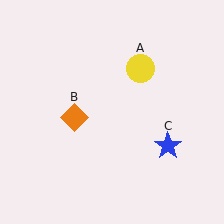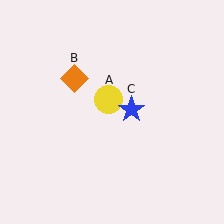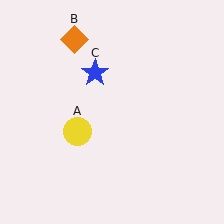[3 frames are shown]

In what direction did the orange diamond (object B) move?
The orange diamond (object B) moved up.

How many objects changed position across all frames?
3 objects changed position: yellow circle (object A), orange diamond (object B), blue star (object C).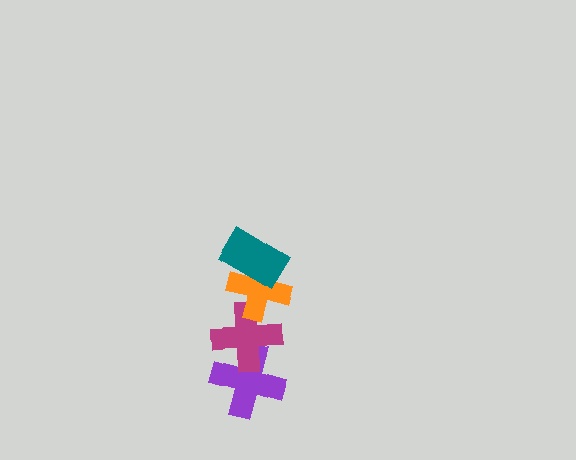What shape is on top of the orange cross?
The teal rectangle is on top of the orange cross.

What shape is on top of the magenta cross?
The orange cross is on top of the magenta cross.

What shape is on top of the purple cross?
The magenta cross is on top of the purple cross.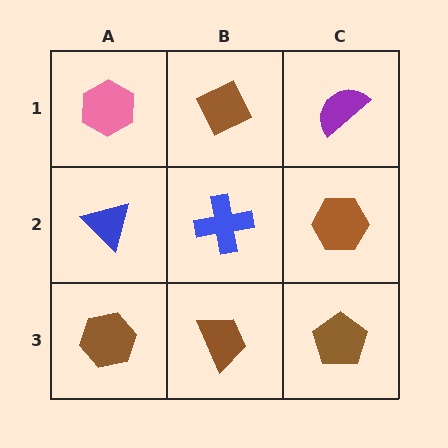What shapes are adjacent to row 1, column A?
A blue triangle (row 2, column A), a brown diamond (row 1, column B).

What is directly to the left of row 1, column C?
A brown diamond.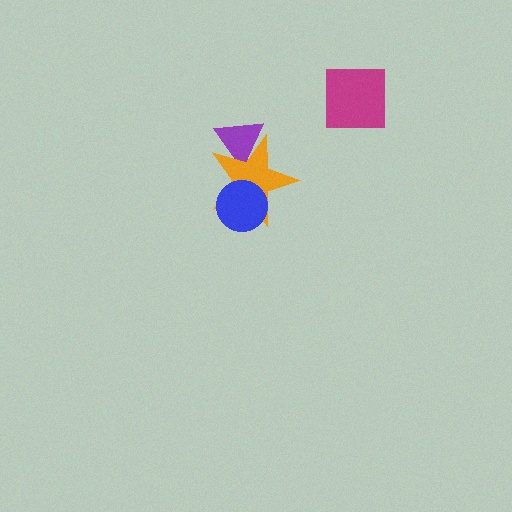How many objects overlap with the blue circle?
1 object overlaps with the blue circle.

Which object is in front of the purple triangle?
The orange star is in front of the purple triangle.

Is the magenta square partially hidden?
No, no other shape covers it.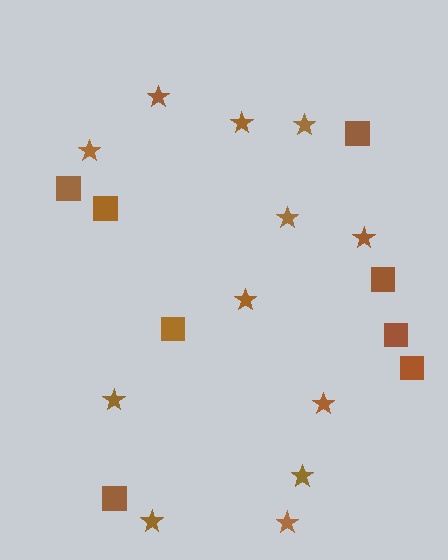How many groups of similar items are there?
There are 2 groups: one group of squares (8) and one group of stars (12).